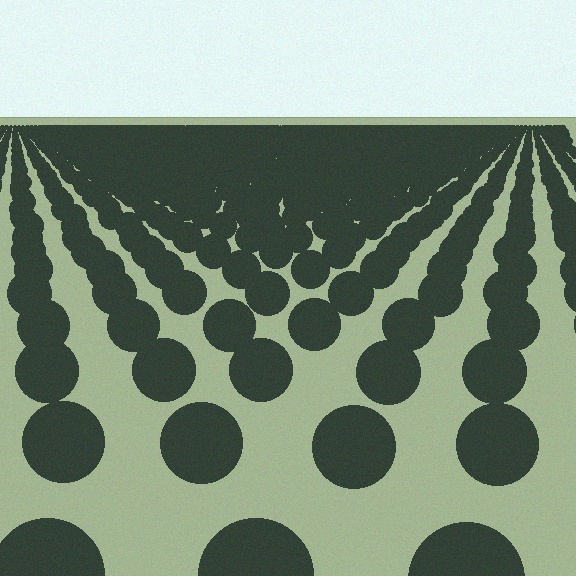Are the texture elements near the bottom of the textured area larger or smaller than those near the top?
Larger. Near the bottom, elements are closer to the viewer and appear at a bigger on-screen size.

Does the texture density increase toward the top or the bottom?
Density increases toward the top.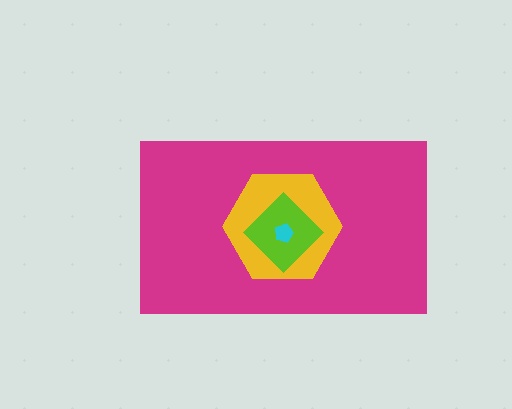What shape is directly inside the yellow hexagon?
The lime diamond.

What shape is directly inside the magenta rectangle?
The yellow hexagon.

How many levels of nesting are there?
4.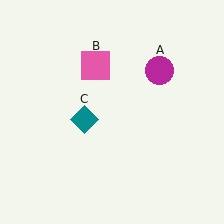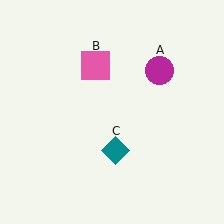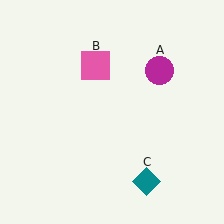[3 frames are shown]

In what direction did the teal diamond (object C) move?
The teal diamond (object C) moved down and to the right.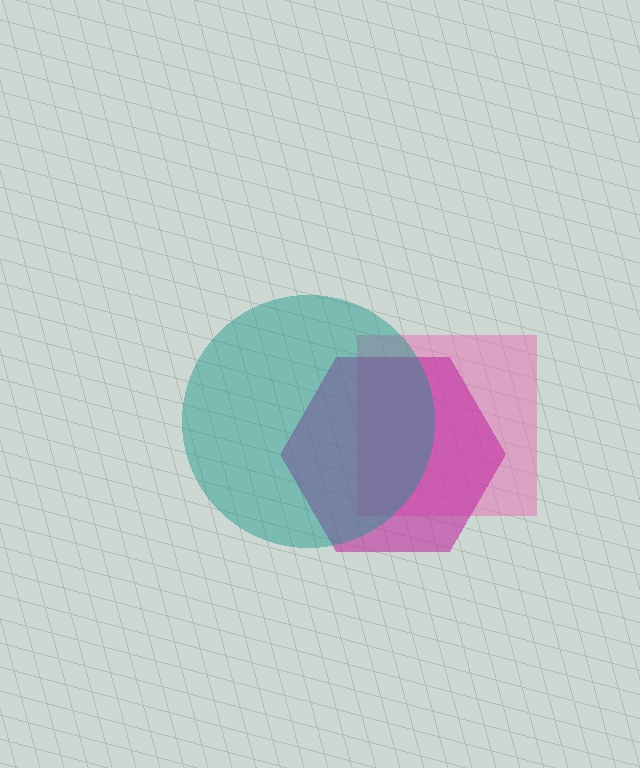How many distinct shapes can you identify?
There are 3 distinct shapes: a pink square, a magenta hexagon, a teal circle.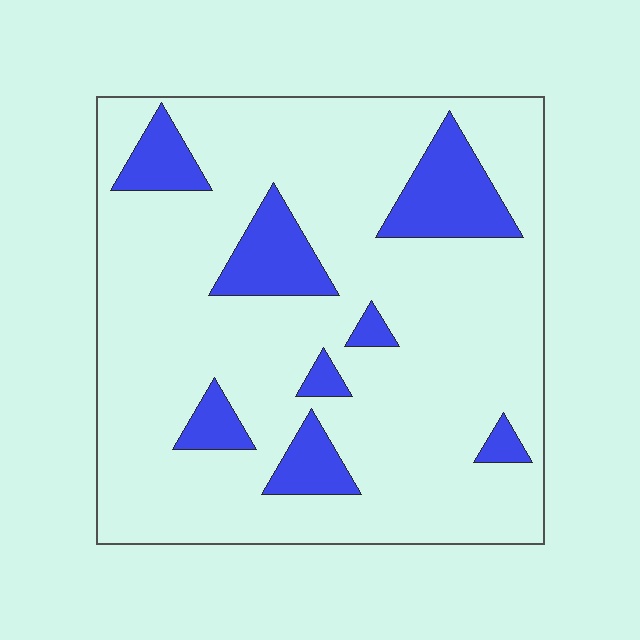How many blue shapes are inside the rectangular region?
8.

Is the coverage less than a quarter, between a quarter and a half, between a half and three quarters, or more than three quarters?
Less than a quarter.